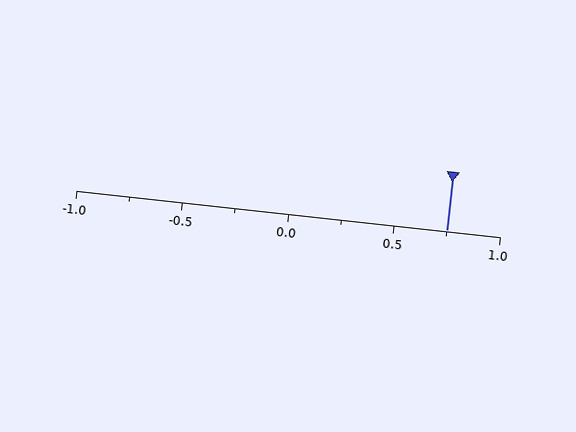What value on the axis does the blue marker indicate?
The marker indicates approximately 0.75.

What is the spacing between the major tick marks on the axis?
The major ticks are spaced 0.5 apart.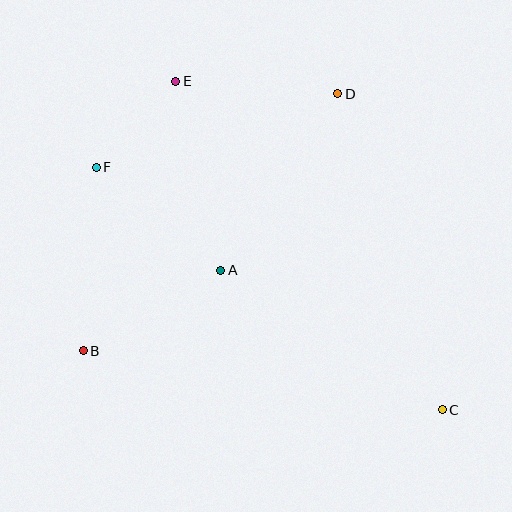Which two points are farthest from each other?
Points C and E are farthest from each other.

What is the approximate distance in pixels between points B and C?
The distance between B and C is approximately 363 pixels.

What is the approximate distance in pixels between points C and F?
The distance between C and F is approximately 423 pixels.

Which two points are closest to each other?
Points E and F are closest to each other.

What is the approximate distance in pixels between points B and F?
The distance between B and F is approximately 184 pixels.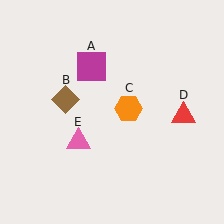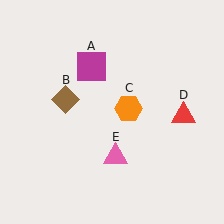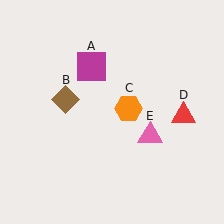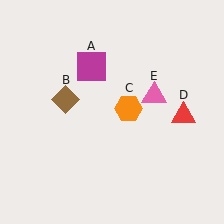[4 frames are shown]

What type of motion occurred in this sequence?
The pink triangle (object E) rotated counterclockwise around the center of the scene.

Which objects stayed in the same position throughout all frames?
Magenta square (object A) and brown diamond (object B) and orange hexagon (object C) and red triangle (object D) remained stationary.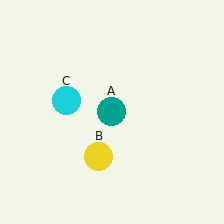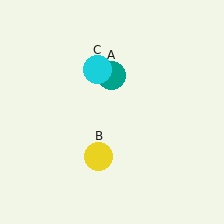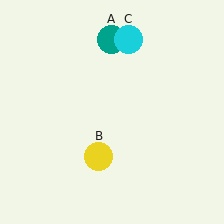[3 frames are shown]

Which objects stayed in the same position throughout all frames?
Yellow circle (object B) remained stationary.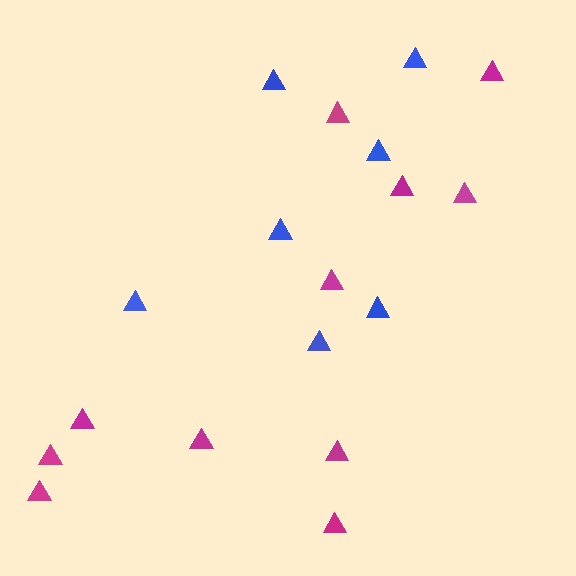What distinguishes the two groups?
There are 2 groups: one group of magenta triangles (11) and one group of blue triangles (7).